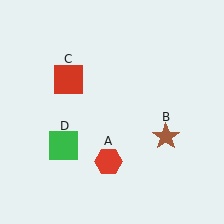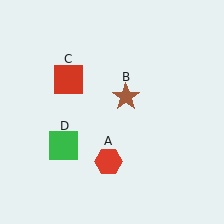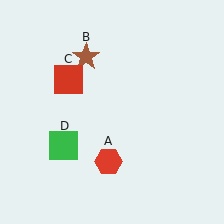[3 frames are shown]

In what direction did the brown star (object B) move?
The brown star (object B) moved up and to the left.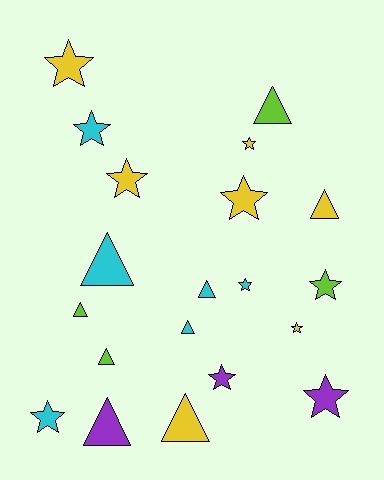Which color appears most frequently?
Yellow, with 7 objects.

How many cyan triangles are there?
There are 3 cyan triangles.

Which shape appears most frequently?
Star, with 11 objects.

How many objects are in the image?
There are 20 objects.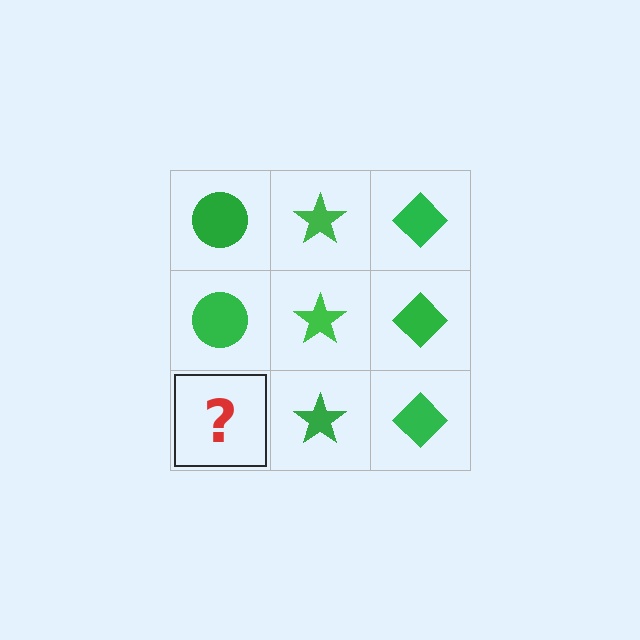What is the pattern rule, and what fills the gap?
The rule is that each column has a consistent shape. The gap should be filled with a green circle.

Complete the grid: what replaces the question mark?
The question mark should be replaced with a green circle.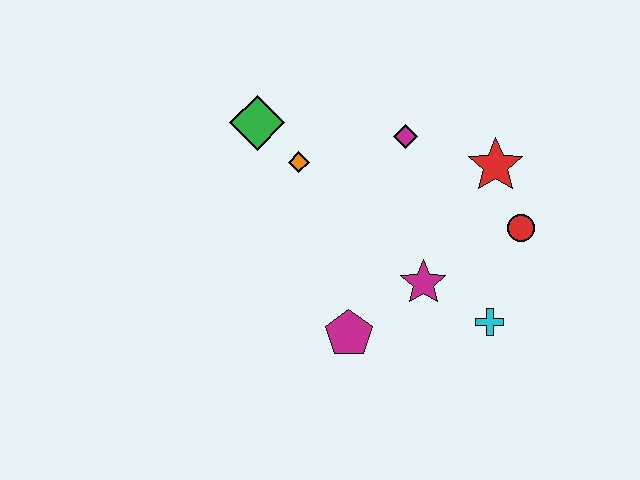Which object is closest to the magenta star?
The cyan cross is closest to the magenta star.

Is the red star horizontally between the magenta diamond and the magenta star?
No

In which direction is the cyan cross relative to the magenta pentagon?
The cyan cross is to the right of the magenta pentagon.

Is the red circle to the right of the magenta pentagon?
Yes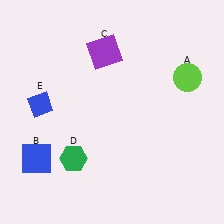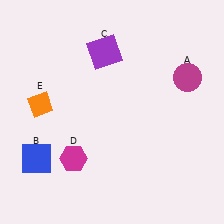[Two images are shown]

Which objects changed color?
A changed from lime to magenta. D changed from green to magenta. E changed from blue to orange.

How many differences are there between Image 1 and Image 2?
There are 3 differences between the two images.